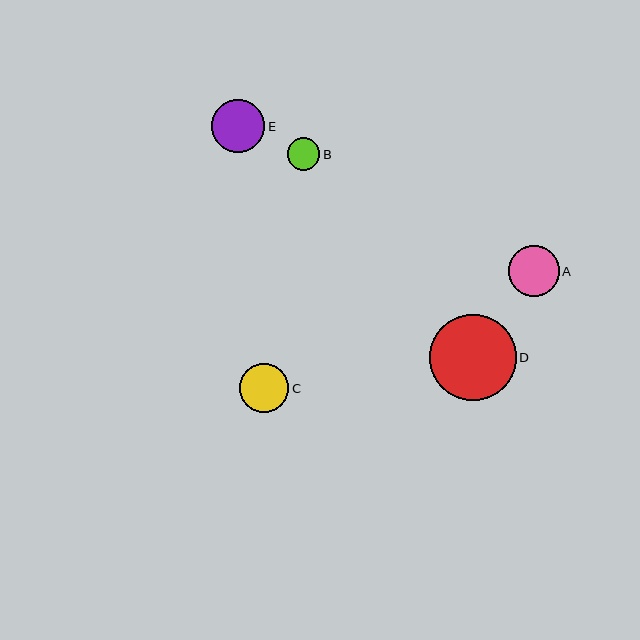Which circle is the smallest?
Circle B is the smallest with a size of approximately 32 pixels.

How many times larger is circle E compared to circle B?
Circle E is approximately 1.6 times the size of circle B.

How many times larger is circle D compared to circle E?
Circle D is approximately 1.6 times the size of circle E.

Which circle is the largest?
Circle D is the largest with a size of approximately 87 pixels.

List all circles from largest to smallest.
From largest to smallest: D, E, A, C, B.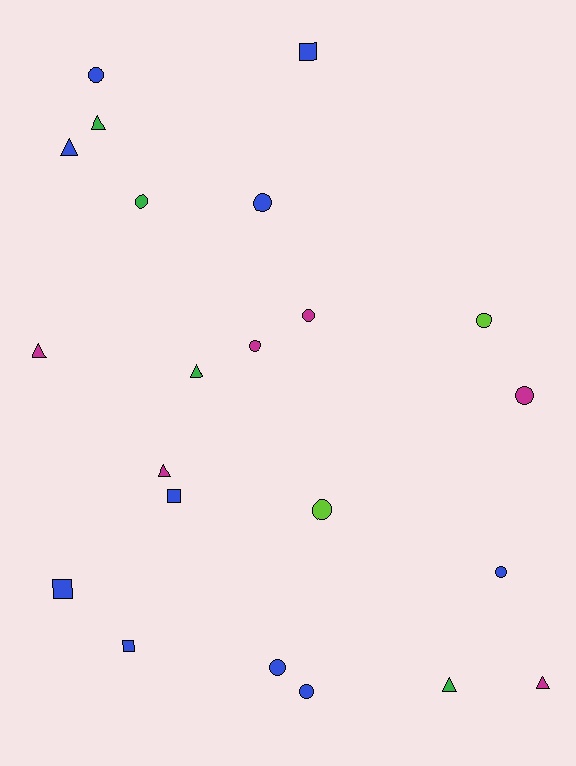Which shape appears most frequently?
Circle, with 11 objects.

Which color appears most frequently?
Blue, with 10 objects.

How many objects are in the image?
There are 22 objects.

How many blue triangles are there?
There is 1 blue triangle.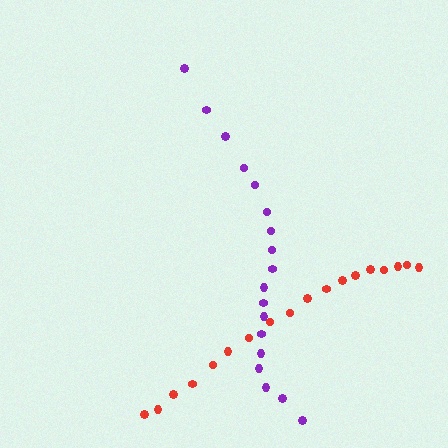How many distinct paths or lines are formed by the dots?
There are 2 distinct paths.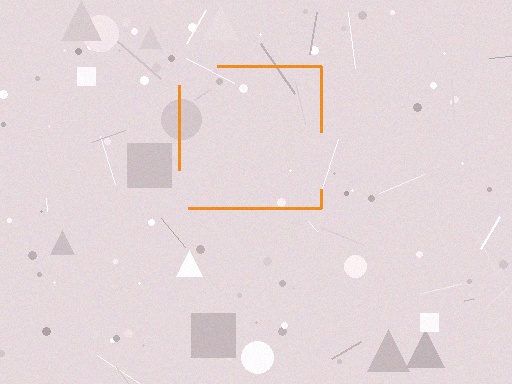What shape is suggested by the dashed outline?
The dashed outline suggests a square.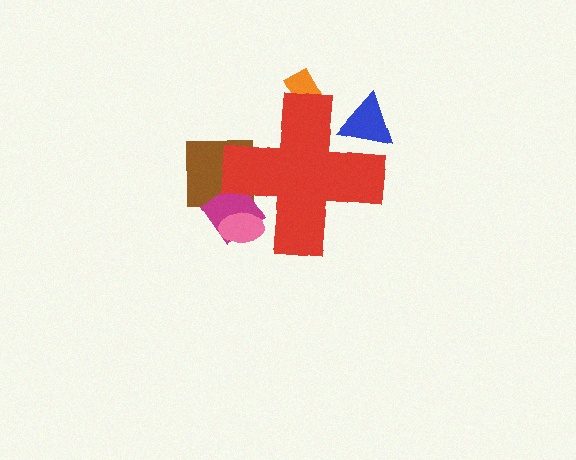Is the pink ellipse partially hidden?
Yes, the pink ellipse is partially hidden behind the red cross.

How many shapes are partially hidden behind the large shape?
5 shapes are partially hidden.